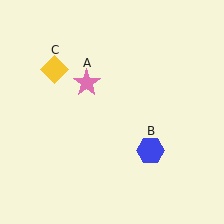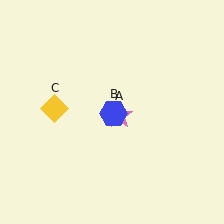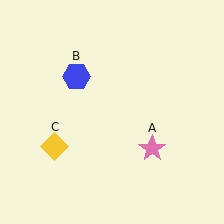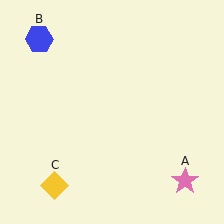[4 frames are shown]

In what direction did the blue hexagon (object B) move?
The blue hexagon (object B) moved up and to the left.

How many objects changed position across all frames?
3 objects changed position: pink star (object A), blue hexagon (object B), yellow diamond (object C).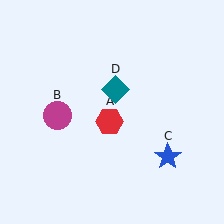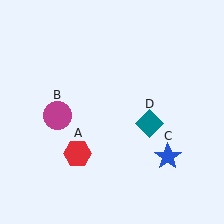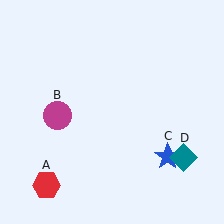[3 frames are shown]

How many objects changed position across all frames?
2 objects changed position: red hexagon (object A), teal diamond (object D).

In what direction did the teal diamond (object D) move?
The teal diamond (object D) moved down and to the right.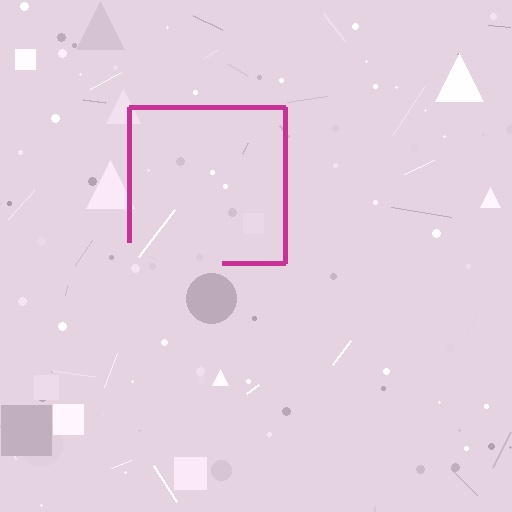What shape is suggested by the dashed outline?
The dashed outline suggests a square.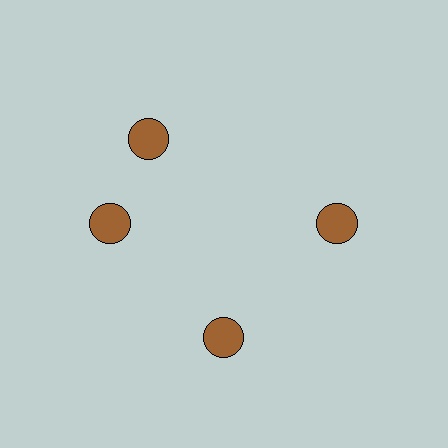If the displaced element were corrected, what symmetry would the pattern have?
It would have 4-fold rotational symmetry — the pattern would map onto itself every 90 degrees.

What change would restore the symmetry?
The symmetry would be restored by rotating it back into even spacing with its neighbors so that all 4 circles sit at equal angles and equal distance from the center.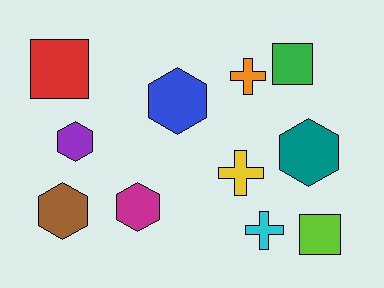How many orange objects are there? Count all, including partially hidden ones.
There is 1 orange object.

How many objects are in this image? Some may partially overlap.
There are 11 objects.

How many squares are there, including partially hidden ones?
There are 3 squares.